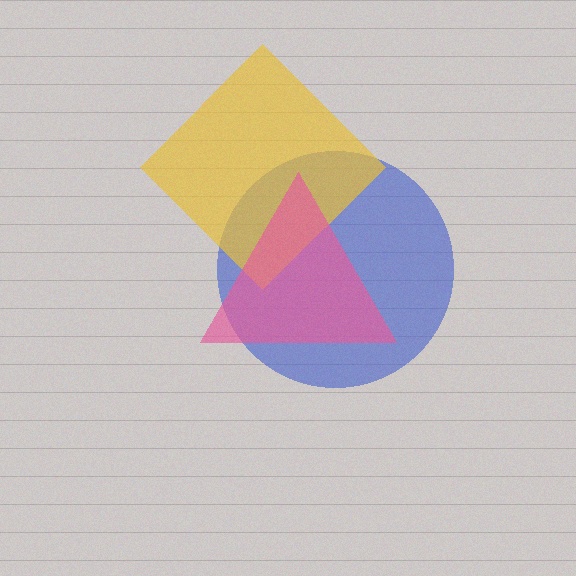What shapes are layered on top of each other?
The layered shapes are: a blue circle, a yellow diamond, a pink triangle.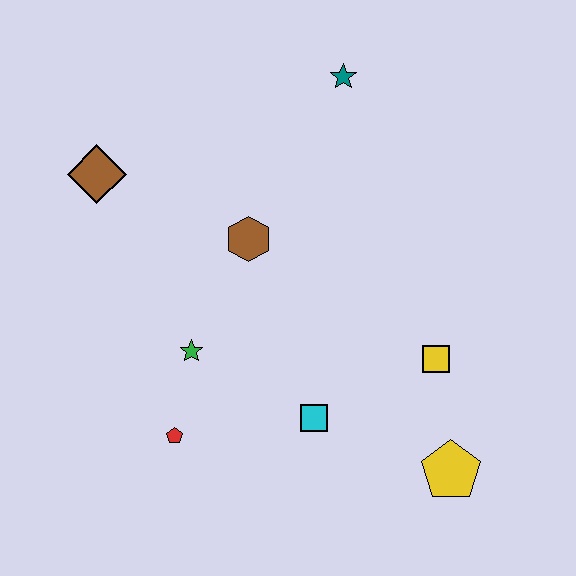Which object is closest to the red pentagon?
The green star is closest to the red pentagon.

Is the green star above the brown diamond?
No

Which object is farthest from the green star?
The teal star is farthest from the green star.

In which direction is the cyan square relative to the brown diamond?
The cyan square is below the brown diamond.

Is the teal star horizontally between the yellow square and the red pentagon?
Yes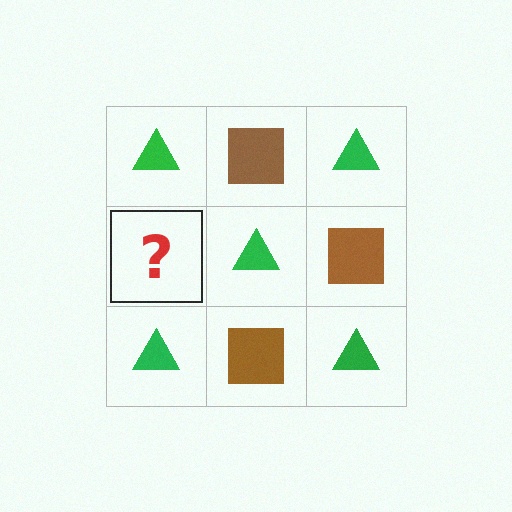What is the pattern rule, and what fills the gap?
The rule is that it alternates green triangle and brown square in a checkerboard pattern. The gap should be filled with a brown square.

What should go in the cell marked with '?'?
The missing cell should contain a brown square.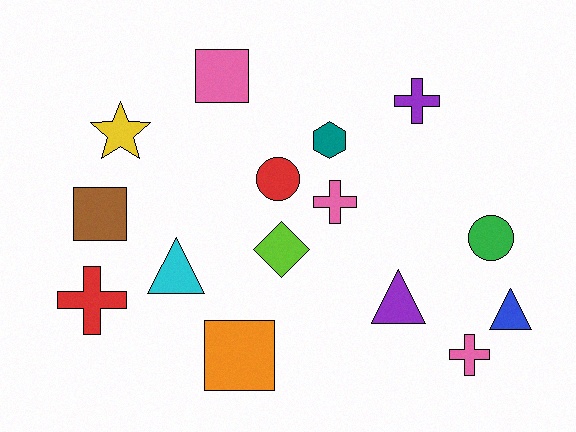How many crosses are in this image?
There are 4 crosses.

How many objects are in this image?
There are 15 objects.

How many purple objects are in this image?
There are 2 purple objects.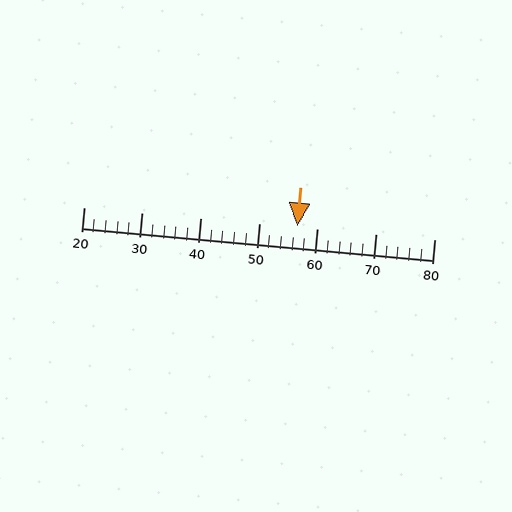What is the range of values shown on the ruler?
The ruler shows values from 20 to 80.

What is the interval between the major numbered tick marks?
The major tick marks are spaced 10 units apart.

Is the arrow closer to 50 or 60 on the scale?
The arrow is closer to 60.